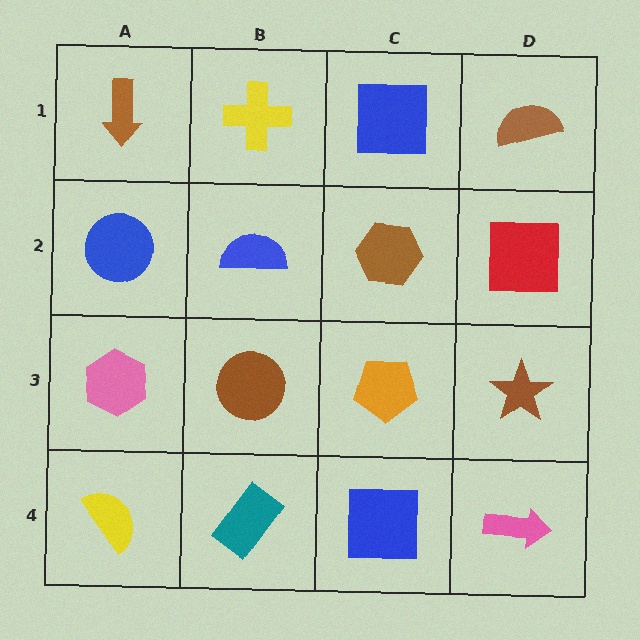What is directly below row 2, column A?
A pink hexagon.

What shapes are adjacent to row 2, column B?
A yellow cross (row 1, column B), a brown circle (row 3, column B), a blue circle (row 2, column A), a brown hexagon (row 2, column C).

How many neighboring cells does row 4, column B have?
3.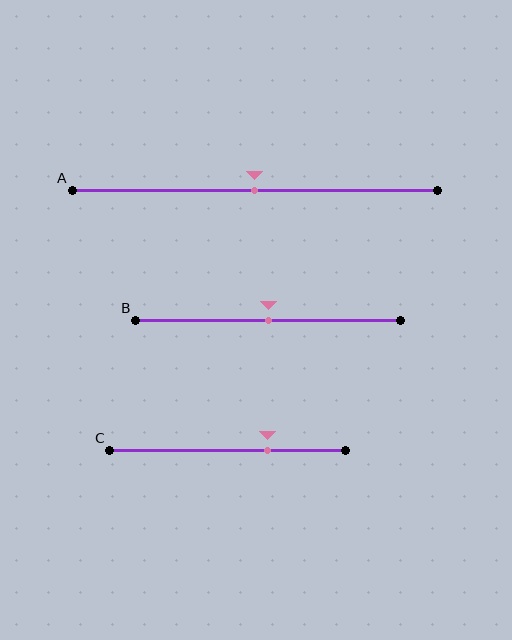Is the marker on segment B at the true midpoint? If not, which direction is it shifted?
Yes, the marker on segment B is at the true midpoint.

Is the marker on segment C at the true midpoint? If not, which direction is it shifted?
No, the marker on segment C is shifted to the right by about 17% of the segment length.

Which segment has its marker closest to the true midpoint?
Segment A has its marker closest to the true midpoint.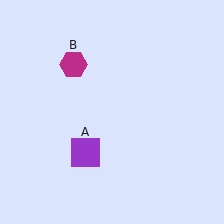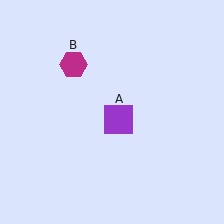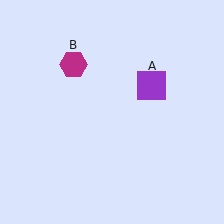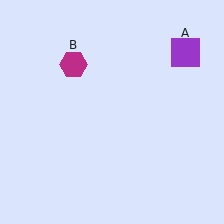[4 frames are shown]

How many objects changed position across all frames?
1 object changed position: purple square (object A).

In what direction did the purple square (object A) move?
The purple square (object A) moved up and to the right.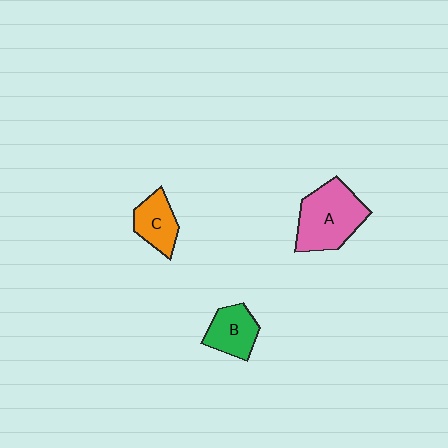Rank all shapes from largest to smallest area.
From largest to smallest: A (pink), B (green), C (orange).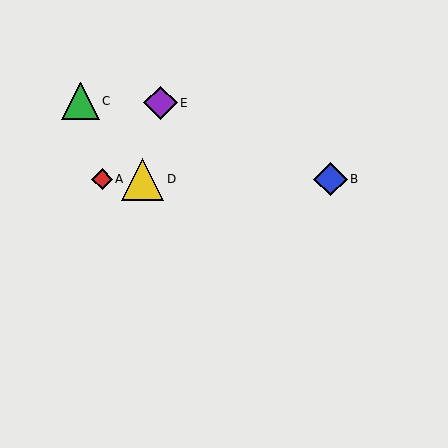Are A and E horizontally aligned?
No, A is at y≈179 and E is at y≈103.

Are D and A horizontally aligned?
Yes, both are at y≈179.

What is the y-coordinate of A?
Object A is at y≈179.